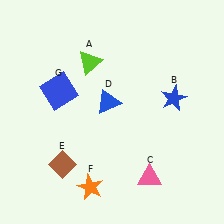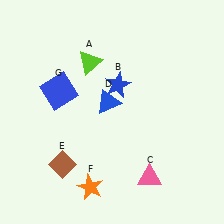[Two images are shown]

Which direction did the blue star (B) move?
The blue star (B) moved left.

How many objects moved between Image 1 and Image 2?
1 object moved between the two images.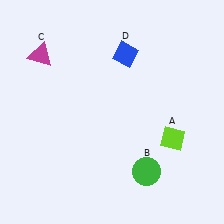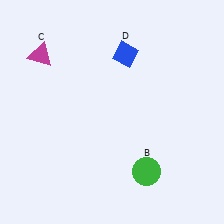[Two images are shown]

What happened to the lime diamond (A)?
The lime diamond (A) was removed in Image 2. It was in the bottom-right area of Image 1.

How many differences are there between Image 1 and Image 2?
There is 1 difference between the two images.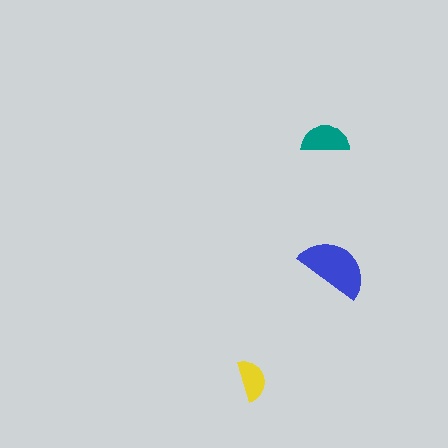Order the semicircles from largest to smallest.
the blue one, the teal one, the yellow one.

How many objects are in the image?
There are 3 objects in the image.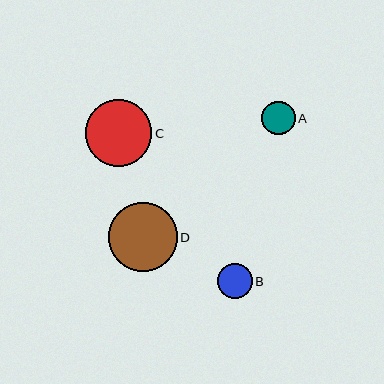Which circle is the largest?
Circle D is the largest with a size of approximately 69 pixels.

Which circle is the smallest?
Circle A is the smallest with a size of approximately 33 pixels.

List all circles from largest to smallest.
From largest to smallest: D, C, B, A.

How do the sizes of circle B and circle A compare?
Circle B and circle A are approximately the same size.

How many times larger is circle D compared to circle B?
Circle D is approximately 2.0 times the size of circle B.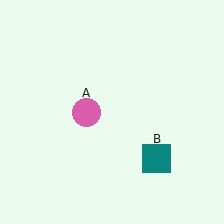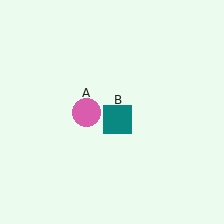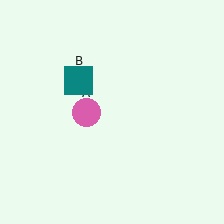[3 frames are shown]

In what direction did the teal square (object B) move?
The teal square (object B) moved up and to the left.